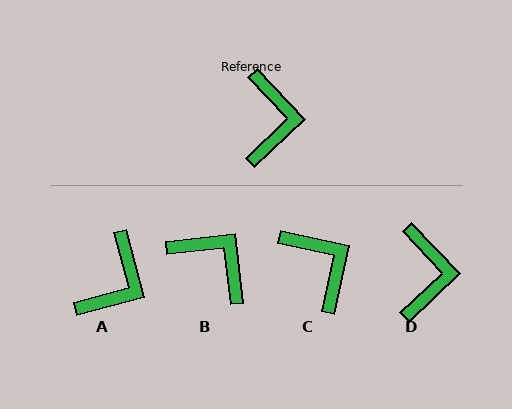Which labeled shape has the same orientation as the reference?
D.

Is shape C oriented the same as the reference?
No, it is off by about 35 degrees.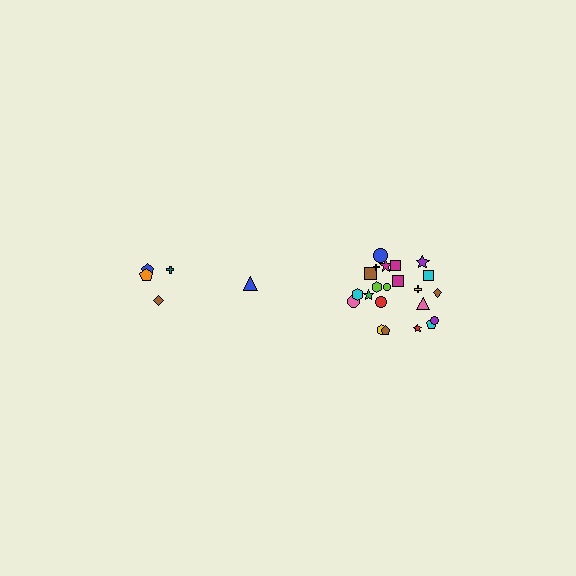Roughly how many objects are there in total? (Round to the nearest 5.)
Roughly 25 objects in total.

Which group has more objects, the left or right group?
The right group.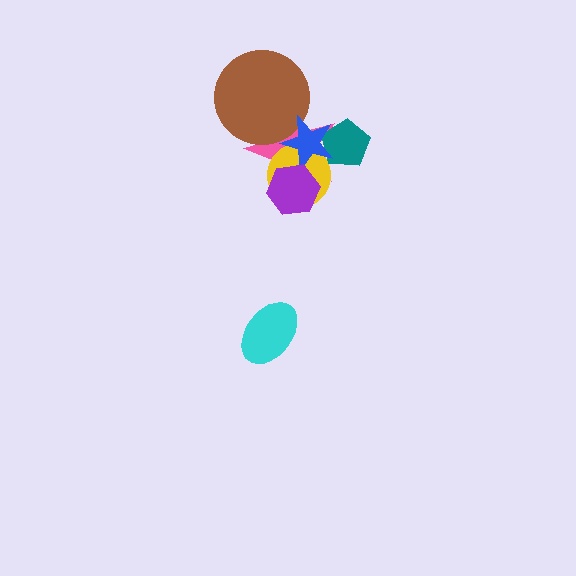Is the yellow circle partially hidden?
Yes, it is partially covered by another shape.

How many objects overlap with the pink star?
5 objects overlap with the pink star.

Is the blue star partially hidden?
Yes, it is partially covered by another shape.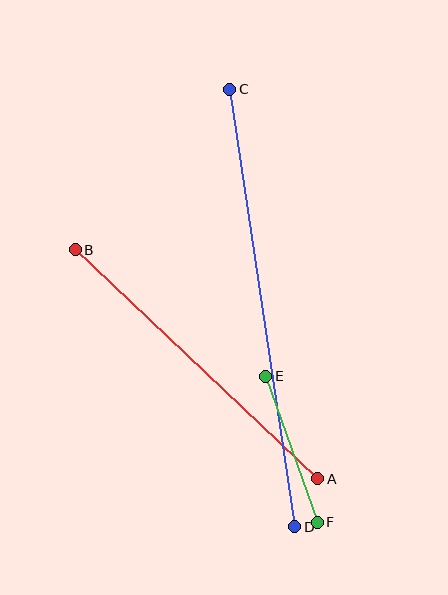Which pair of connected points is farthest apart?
Points C and D are farthest apart.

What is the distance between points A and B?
The distance is approximately 333 pixels.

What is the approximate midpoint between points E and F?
The midpoint is at approximately (291, 449) pixels.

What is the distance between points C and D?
The distance is approximately 442 pixels.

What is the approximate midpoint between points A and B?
The midpoint is at approximately (197, 364) pixels.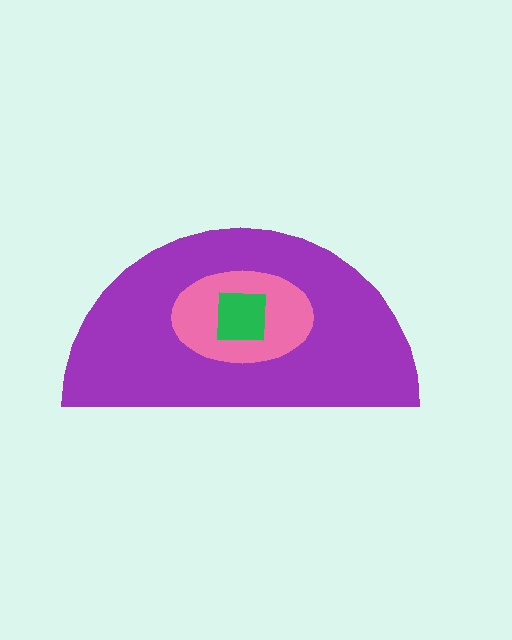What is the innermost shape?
The green square.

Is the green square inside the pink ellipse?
Yes.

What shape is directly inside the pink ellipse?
The green square.